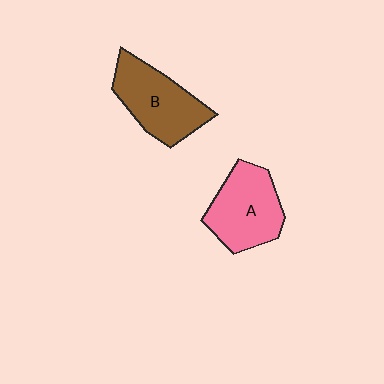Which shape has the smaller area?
Shape A (pink).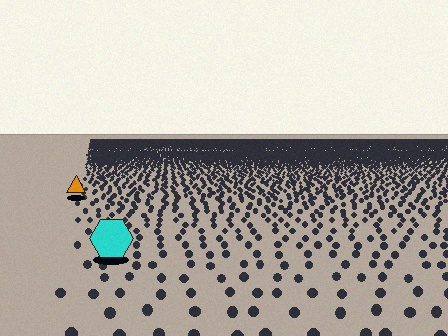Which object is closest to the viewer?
The cyan hexagon is closest. The texture marks near it are larger and more spread out.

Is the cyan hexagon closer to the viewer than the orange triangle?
Yes. The cyan hexagon is closer — you can tell from the texture gradient: the ground texture is coarser near it.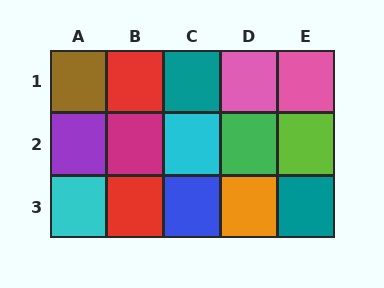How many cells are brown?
1 cell is brown.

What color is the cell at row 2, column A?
Purple.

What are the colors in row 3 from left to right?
Cyan, red, blue, orange, teal.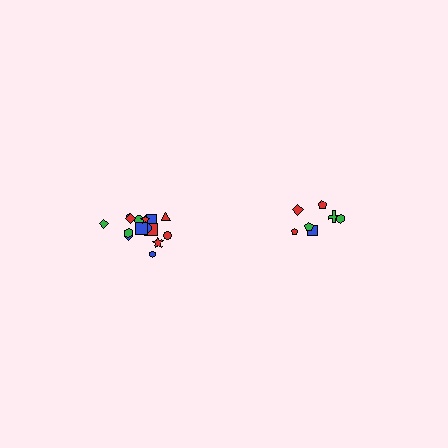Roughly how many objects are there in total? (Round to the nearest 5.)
Roughly 20 objects in total.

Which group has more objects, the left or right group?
The left group.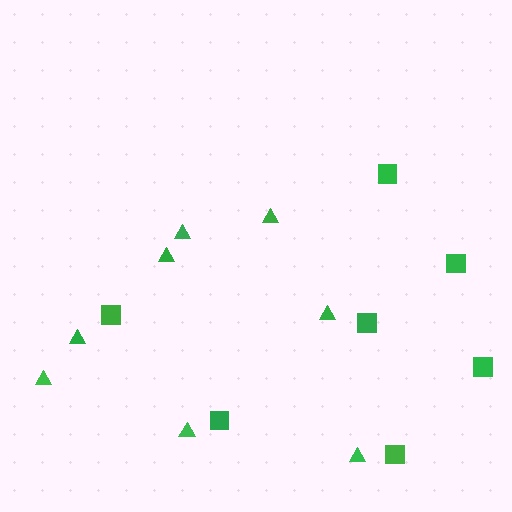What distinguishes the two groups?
There are 2 groups: one group of squares (7) and one group of triangles (8).